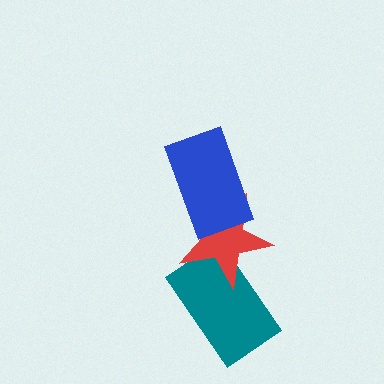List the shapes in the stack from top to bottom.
From top to bottom: the blue rectangle, the red star, the teal rectangle.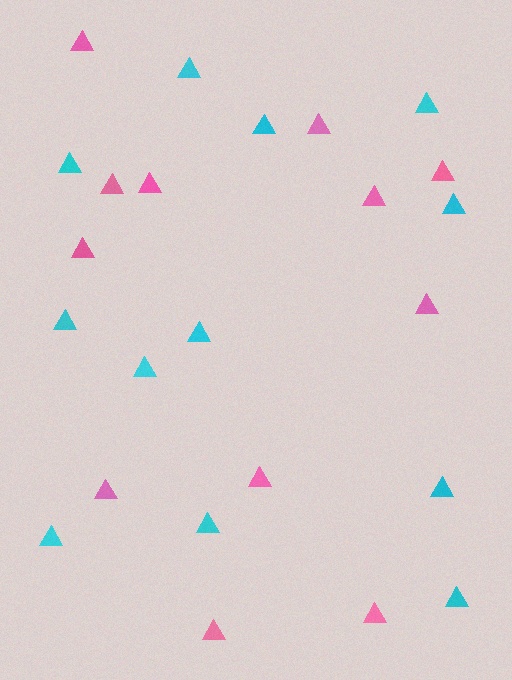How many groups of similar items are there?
There are 2 groups: one group of cyan triangles (12) and one group of pink triangles (12).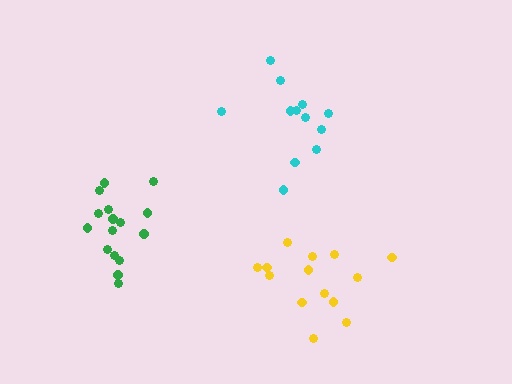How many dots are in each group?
Group 1: 12 dots, Group 2: 14 dots, Group 3: 16 dots (42 total).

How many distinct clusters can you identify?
There are 3 distinct clusters.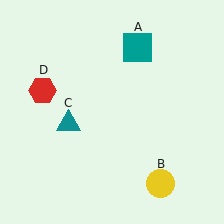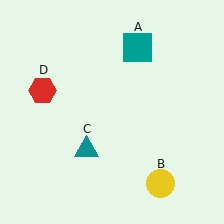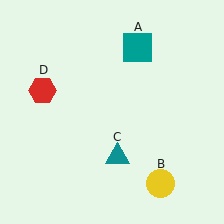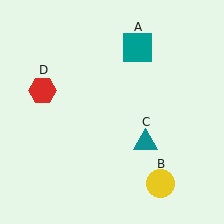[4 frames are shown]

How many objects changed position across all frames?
1 object changed position: teal triangle (object C).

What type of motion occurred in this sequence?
The teal triangle (object C) rotated counterclockwise around the center of the scene.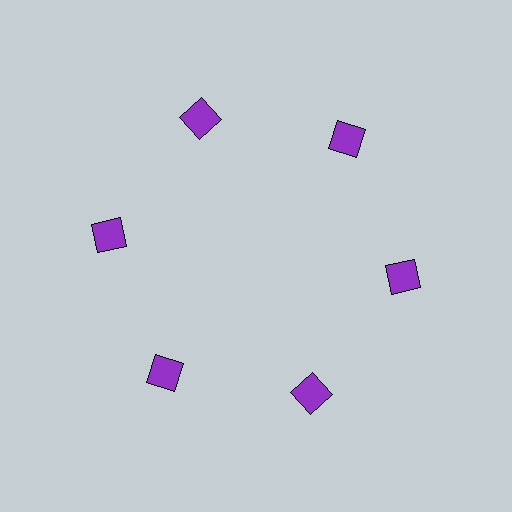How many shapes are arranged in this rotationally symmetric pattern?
There are 6 shapes, arranged in 6 groups of 1.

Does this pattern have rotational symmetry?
Yes, this pattern has 6-fold rotational symmetry. It looks the same after rotating 60 degrees around the center.